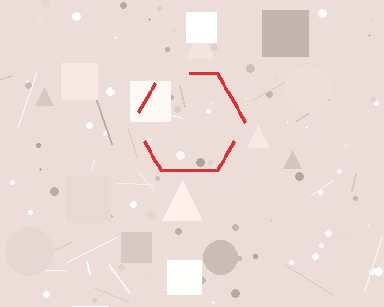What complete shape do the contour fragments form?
The contour fragments form a hexagon.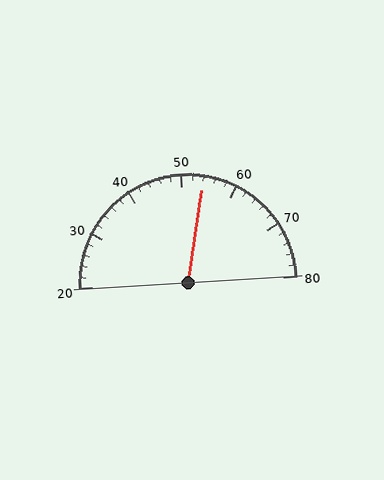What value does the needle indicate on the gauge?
The needle indicates approximately 54.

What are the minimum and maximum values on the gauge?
The gauge ranges from 20 to 80.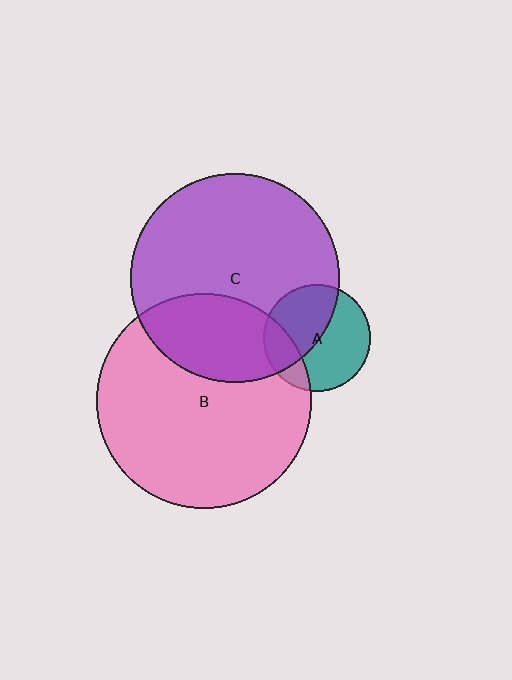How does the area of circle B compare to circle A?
Approximately 4.0 times.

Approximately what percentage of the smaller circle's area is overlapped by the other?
Approximately 30%.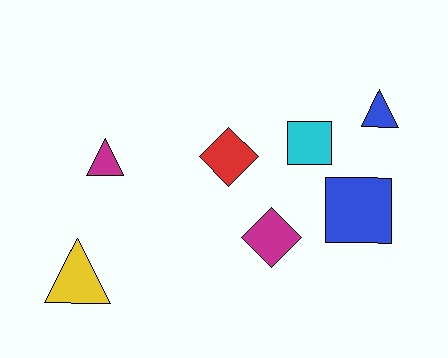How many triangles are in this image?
There are 3 triangles.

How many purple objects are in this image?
There are no purple objects.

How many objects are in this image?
There are 7 objects.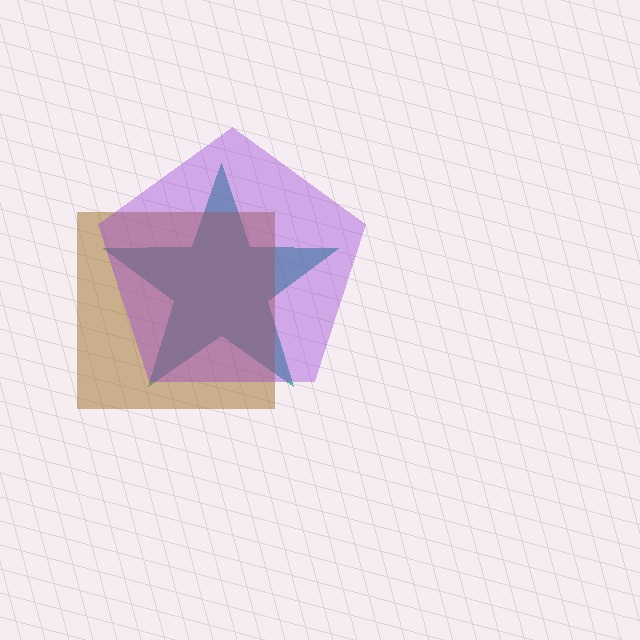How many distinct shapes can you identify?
There are 3 distinct shapes: a teal star, a brown square, a purple pentagon.